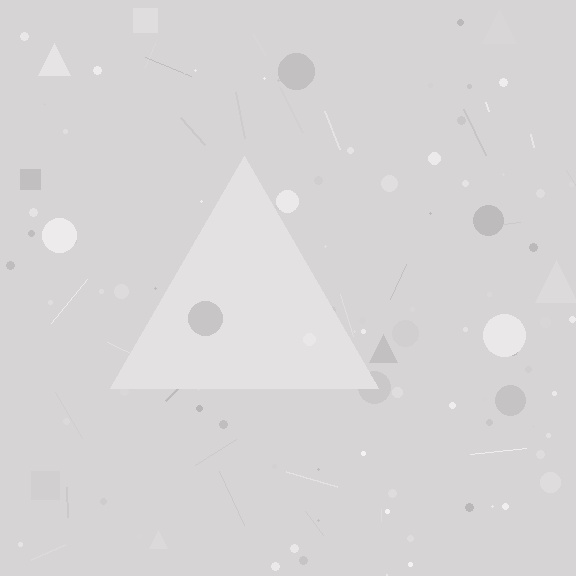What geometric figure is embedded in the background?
A triangle is embedded in the background.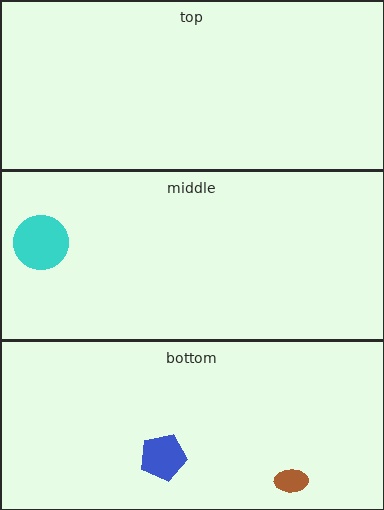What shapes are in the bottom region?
The brown ellipse, the blue pentagon.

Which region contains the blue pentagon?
The bottom region.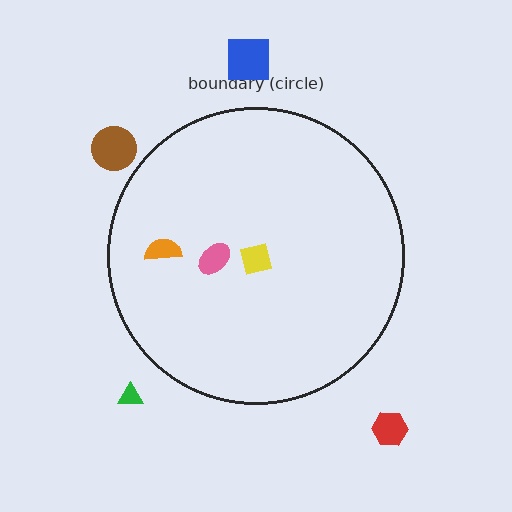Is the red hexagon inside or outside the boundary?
Outside.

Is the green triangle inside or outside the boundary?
Outside.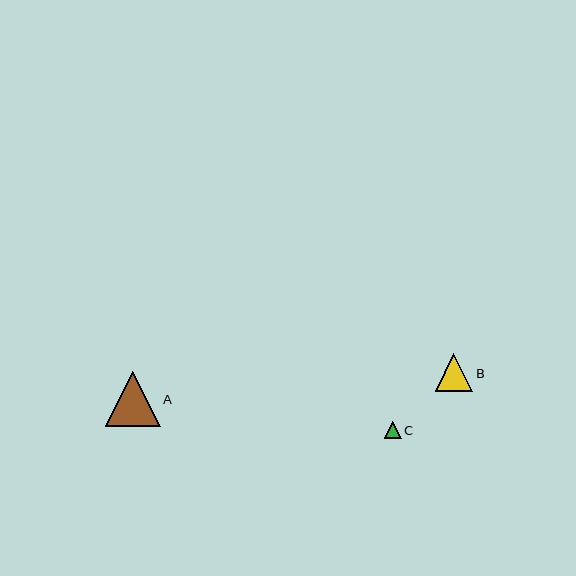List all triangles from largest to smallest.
From largest to smallest: A, B, C.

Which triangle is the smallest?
Triangle C is the smallest with a size of approximately 17 pixels.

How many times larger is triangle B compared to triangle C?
Triangle B is approximately 2.3 times the size of triangle C.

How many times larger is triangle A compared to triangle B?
Triangle A is approximately 1.5 times the size of triangle B.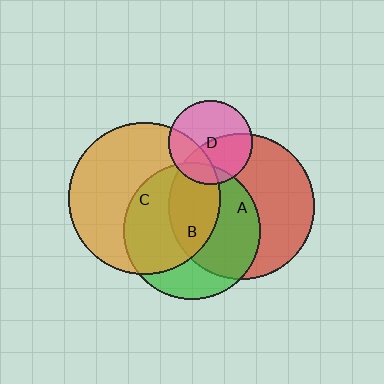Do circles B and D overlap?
Yes.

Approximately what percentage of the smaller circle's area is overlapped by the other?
Approximately 15%.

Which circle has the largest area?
Circle C (orange).